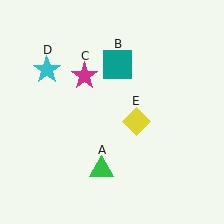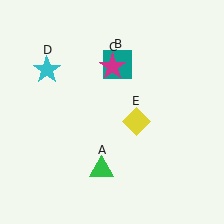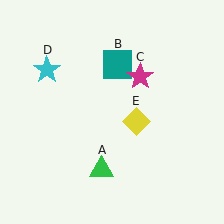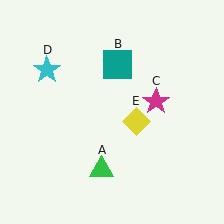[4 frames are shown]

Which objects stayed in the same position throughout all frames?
Green triangle (object A) and teal square (object B) and cyan star (object D) and yellow diamond (object E) remained stationary.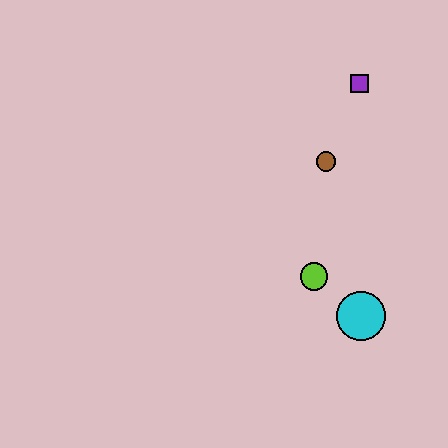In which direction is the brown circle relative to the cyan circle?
The brown circle is above the cyan circle.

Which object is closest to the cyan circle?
The lime circle is closest to the cyan circle.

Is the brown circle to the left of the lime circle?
No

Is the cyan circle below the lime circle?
Yes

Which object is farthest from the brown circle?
The cyan circle is farthest from the brown circle.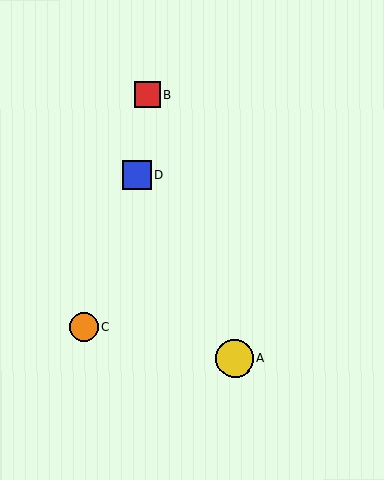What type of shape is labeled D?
Shape D is a blue square.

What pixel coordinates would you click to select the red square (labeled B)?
Click at (148, 95) to select the red square B.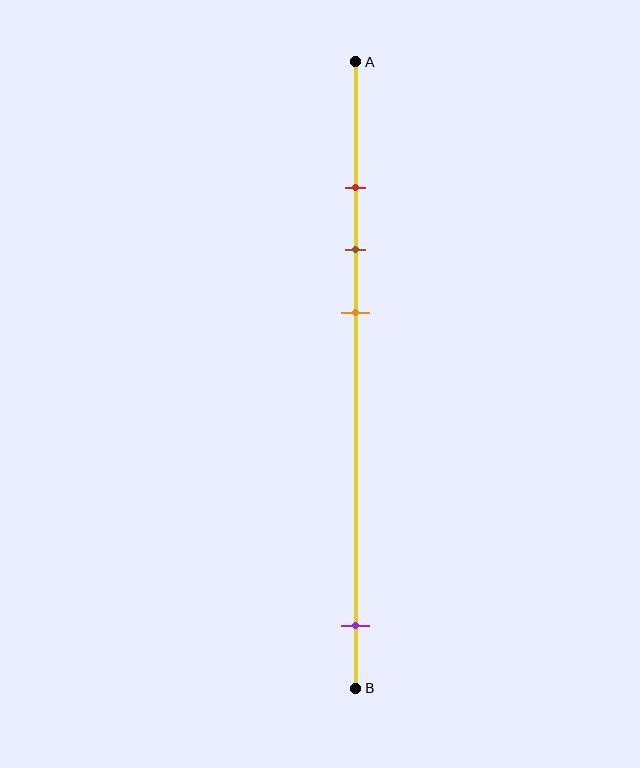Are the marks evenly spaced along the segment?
No, the marks are not evenly spaced.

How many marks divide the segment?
There are 4 marks dividing the segment.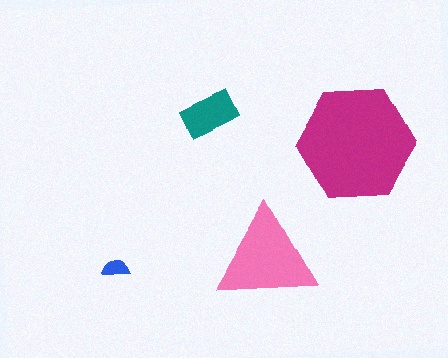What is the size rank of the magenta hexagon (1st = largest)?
1st.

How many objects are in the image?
There are 4 objects in the image.